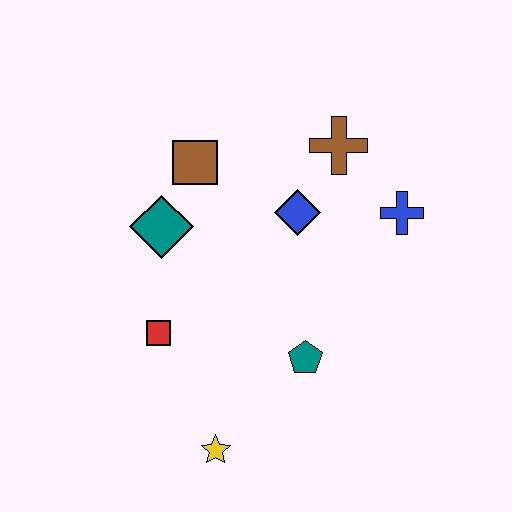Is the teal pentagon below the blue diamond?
Yes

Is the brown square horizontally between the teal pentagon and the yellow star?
No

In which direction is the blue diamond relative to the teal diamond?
The blue diamond is to the right of the teal diamond.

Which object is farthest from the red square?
The blue cross is farthest from the red square.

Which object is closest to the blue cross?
The brown cross is closest to the blue cross.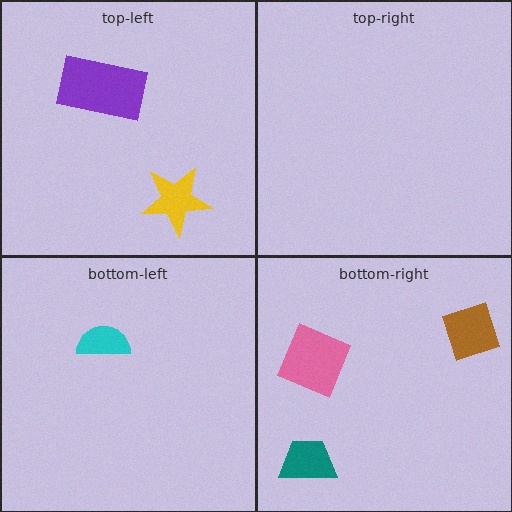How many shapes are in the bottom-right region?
3.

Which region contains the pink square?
The bottom-right region.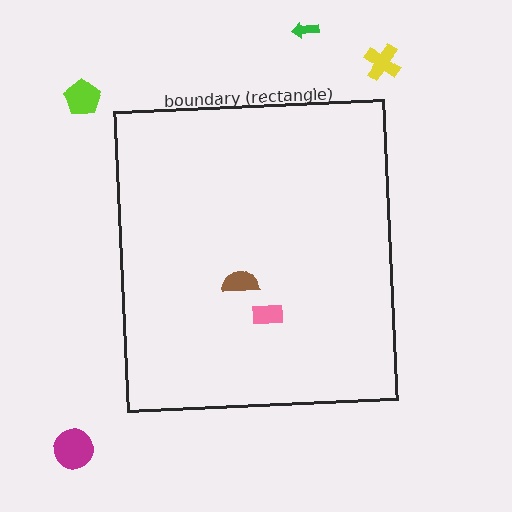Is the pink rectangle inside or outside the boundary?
Inside.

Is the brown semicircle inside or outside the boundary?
Inside.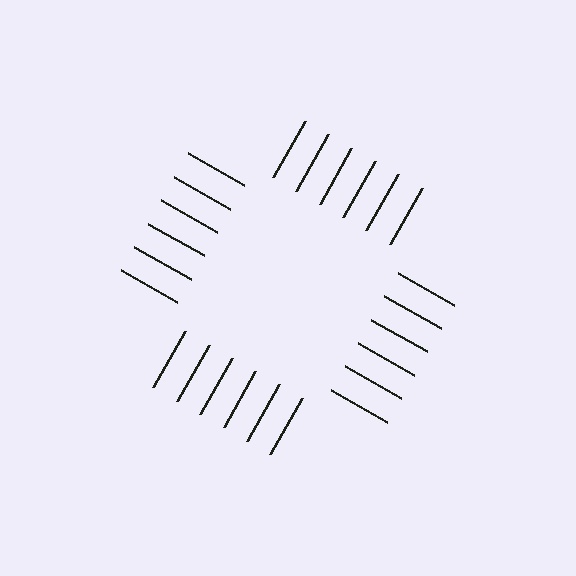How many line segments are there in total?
24 — 6 along each of the 4 edges.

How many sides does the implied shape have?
4 sides — the line-ends trace a square.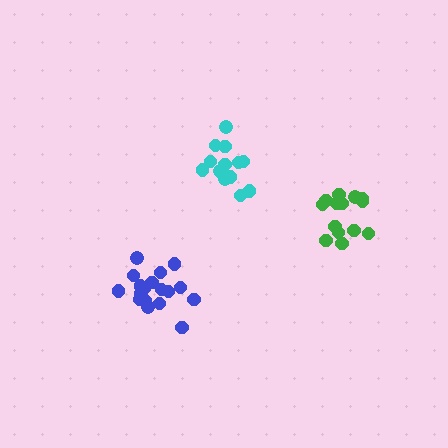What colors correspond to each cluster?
The clusters are colored: cyan, blue, green.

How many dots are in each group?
Group 1: 14 dots, Group 2: 18 dots, Group 3: 14 dots (46 total).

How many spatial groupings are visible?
There are 3 spatial groupings.